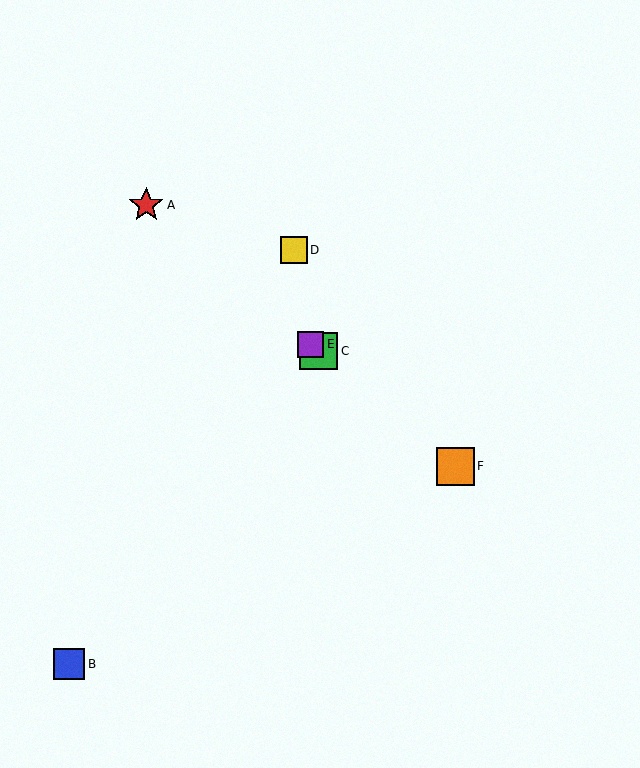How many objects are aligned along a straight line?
4 objects (A, C, E, F) are aligned along a straight line.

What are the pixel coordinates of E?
Object E is at (311, 344).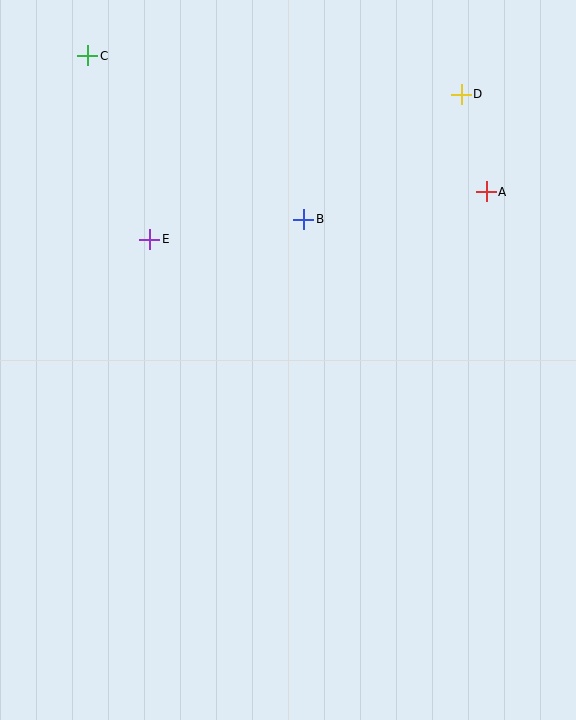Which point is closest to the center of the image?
Point B at (304, 219) is closest to the center.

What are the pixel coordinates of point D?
Point D is at (461, 94).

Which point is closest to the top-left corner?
Point C is closest to the top-left corner.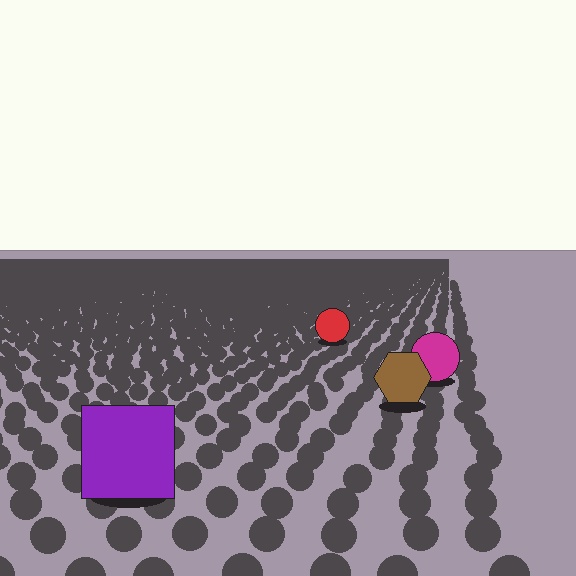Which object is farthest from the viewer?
The red circle is farthest from the viewer. It appears smaller and the ground texture around it is denser.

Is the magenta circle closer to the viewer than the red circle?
Yes. The magenta circle is closer — you can tell from the texture gradient: the ground texture is coarser near it.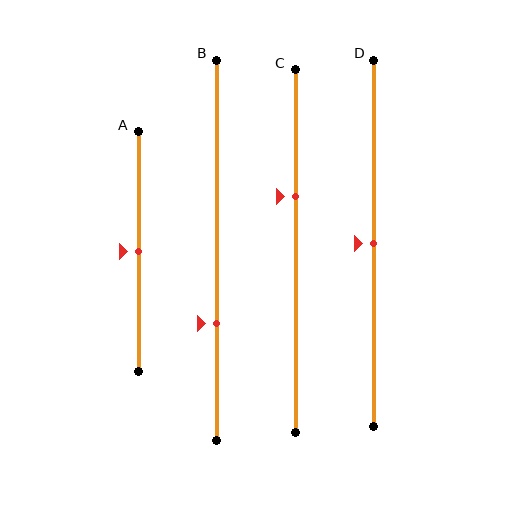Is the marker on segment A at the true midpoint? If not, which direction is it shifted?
Yes, the marker on segment A is at the true midpoint.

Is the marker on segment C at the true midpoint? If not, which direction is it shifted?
No, the marker on segment C is shifted upward by about 15% of the segment length.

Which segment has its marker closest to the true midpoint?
Segment A has its marker closest to the true midpoint.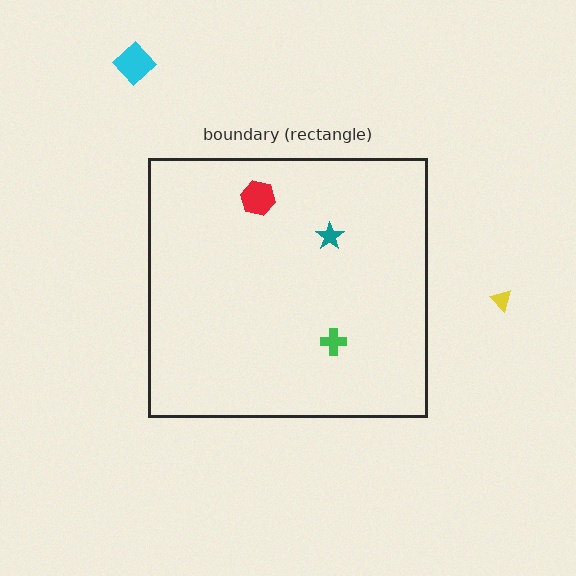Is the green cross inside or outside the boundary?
Inside.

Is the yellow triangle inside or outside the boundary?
Outside.